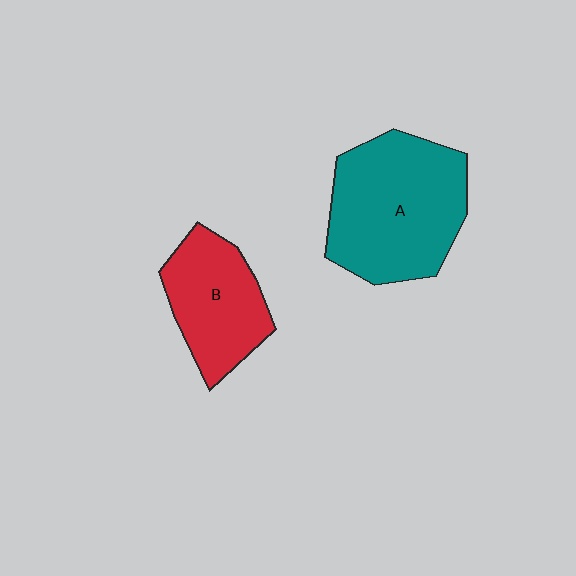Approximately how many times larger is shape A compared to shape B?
Approximately 1.6 times.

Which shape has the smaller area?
Shape B (red).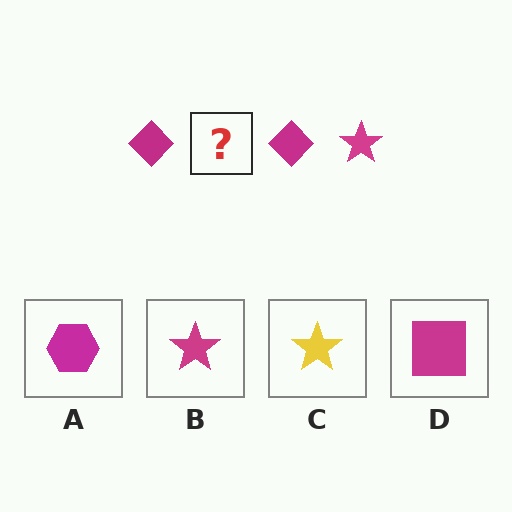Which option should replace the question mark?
Option B.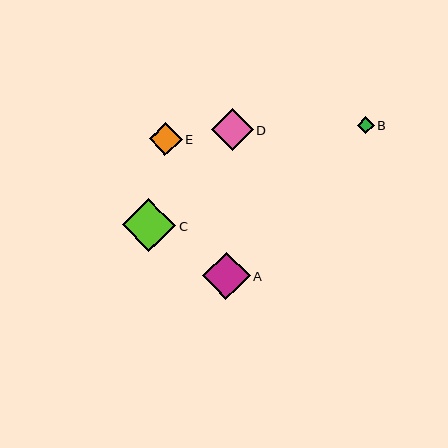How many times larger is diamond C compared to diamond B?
Diamond C is approximately 3.2 times the size of diamond B.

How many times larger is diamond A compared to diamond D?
Diamond A is approximately 1.1 times the size of diamond D.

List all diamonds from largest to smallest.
From largest to smallest: C, A, D, E, B.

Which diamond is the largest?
Diamond C is the largest with a size of approximately 54 pixels.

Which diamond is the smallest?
Diamond B is the smallest with a size of approximately 17 pixels.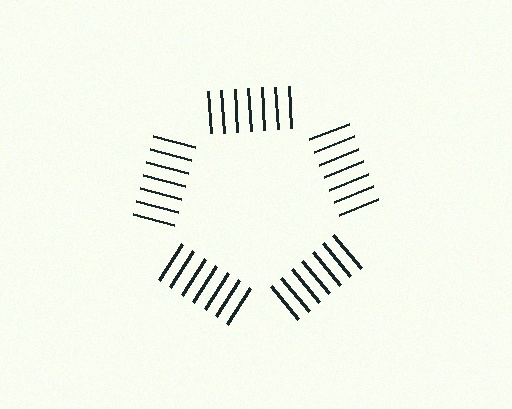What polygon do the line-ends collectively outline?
An illusory pentagon — the line segments terminate on its edges but no continuous stroke is drawn.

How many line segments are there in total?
35 — 7 along each of the 5 edges.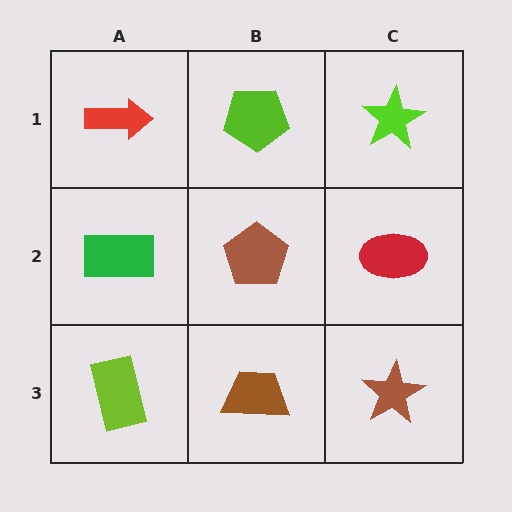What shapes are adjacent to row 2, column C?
A lime star (row 1, column C), a brown star (row 3, column C), a brown pentagon (row 2, column B).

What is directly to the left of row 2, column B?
A green rectangle.